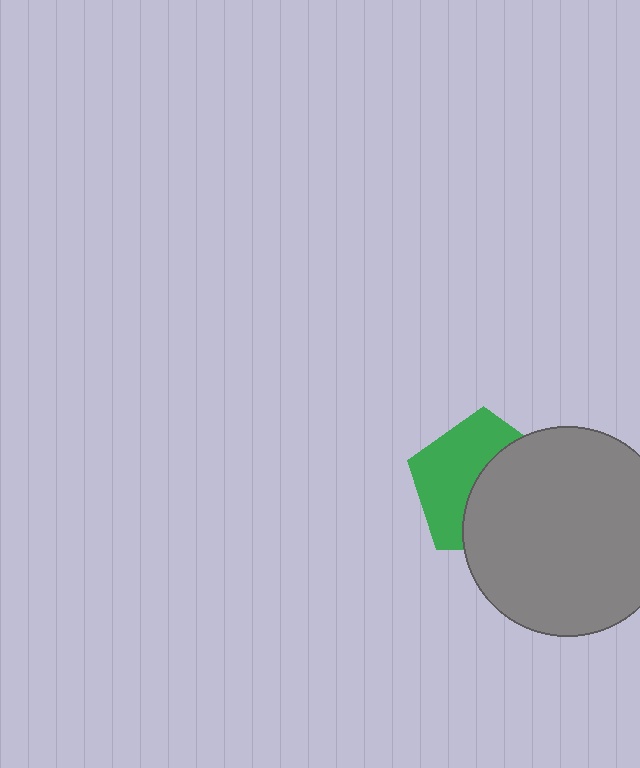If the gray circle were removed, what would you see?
You would see the complete green pentagon.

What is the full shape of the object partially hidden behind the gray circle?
The partially hidden object is a green pentagon.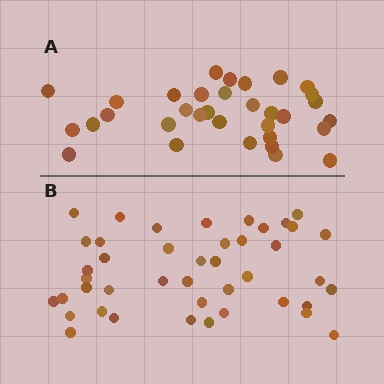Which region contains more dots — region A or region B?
Region B (the bottom region) has more dots.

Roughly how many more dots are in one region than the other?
Region B has roughly 10 or so more dots than region A.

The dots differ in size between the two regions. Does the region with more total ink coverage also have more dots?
No. Region A has more total ink coverage because its dots are larger, but region B actually contains more individual dots. Total area can be misleading — the number of items is what matters here.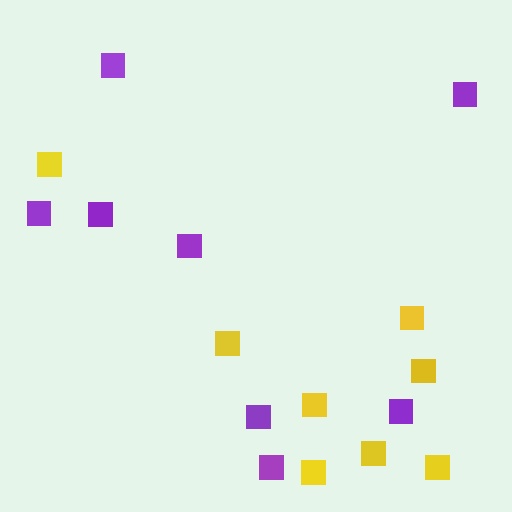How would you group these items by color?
There are 2 groups: one group of purple squares (8) and one group of yellow squares (8).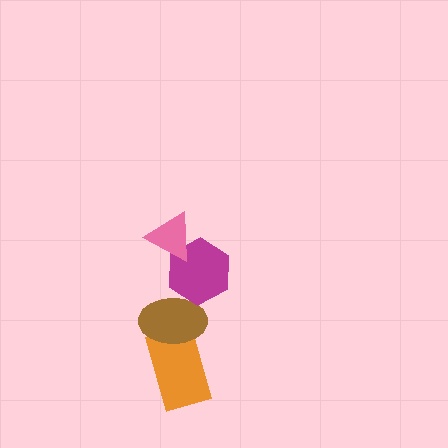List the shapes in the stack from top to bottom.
From top to bottom: the pink triangle, the magenta hexagon, the brown ellipse, the orange rectangle.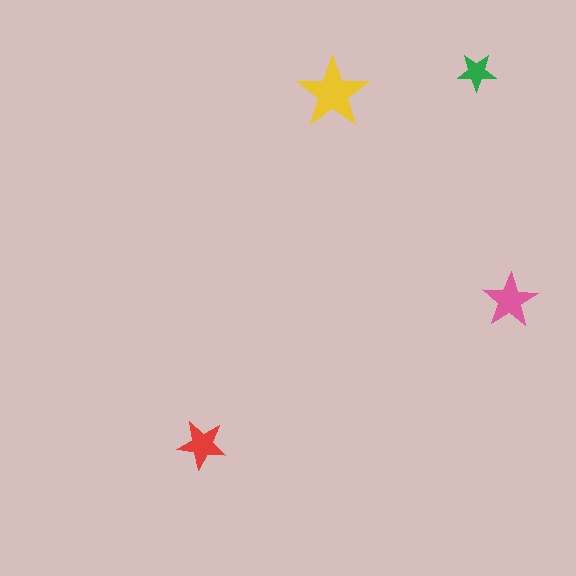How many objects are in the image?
There are 4 objects in the image.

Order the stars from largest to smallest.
the yellow one, the pink one, the red one, the green one.